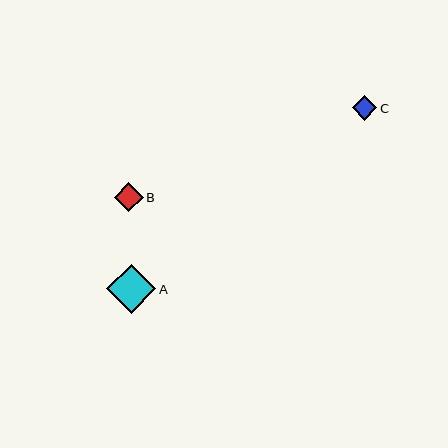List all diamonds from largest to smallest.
From largest to smallest: A, B, C.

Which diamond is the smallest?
Diamond C is the smallest with a size of approximately 25 pixels.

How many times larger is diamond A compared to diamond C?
Diamond A is approximately 2.0 times the size of diamond C.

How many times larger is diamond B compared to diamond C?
Diamond B is approximately 1.2 times the size of diamond C.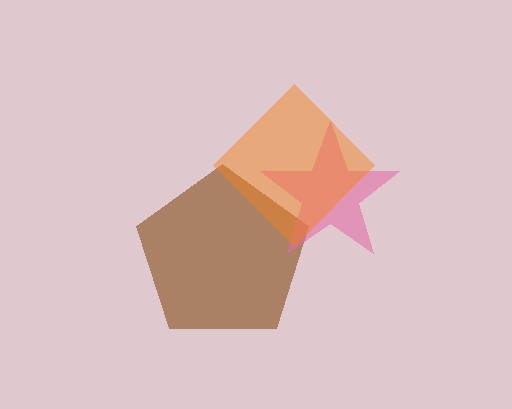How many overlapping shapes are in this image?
There are 3 overlapping shapes in the image.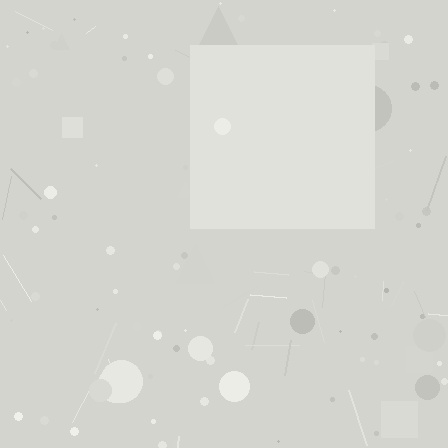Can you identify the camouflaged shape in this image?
The camouflaged shape is a square.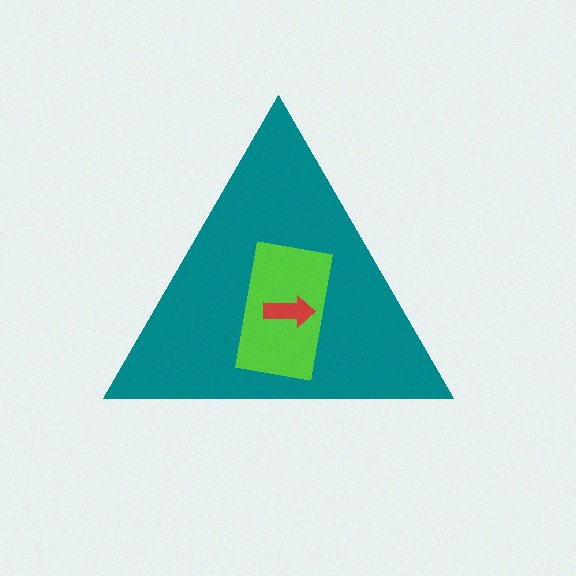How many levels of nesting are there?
3.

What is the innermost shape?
The red arrow.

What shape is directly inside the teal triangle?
The lime rectangle.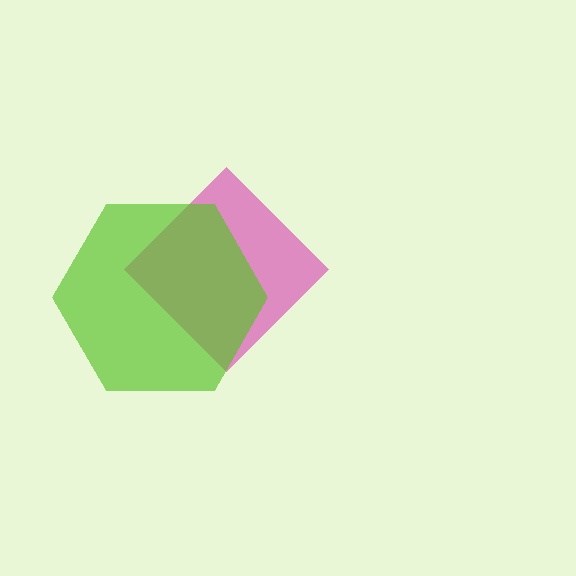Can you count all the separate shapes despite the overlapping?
Yes, there are 2 separate shapes.